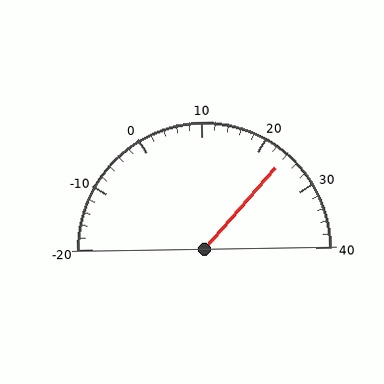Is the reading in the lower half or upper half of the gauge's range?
The reading is in the upper half of the range (-20 to 40).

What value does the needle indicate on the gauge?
The needle indicates approximately 24.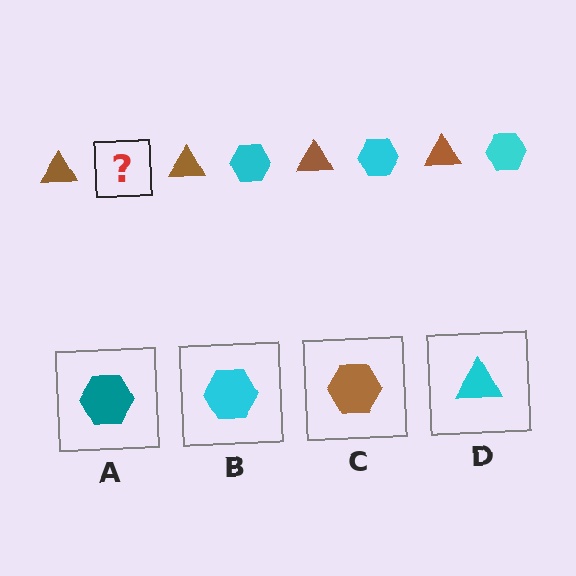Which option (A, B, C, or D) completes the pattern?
B.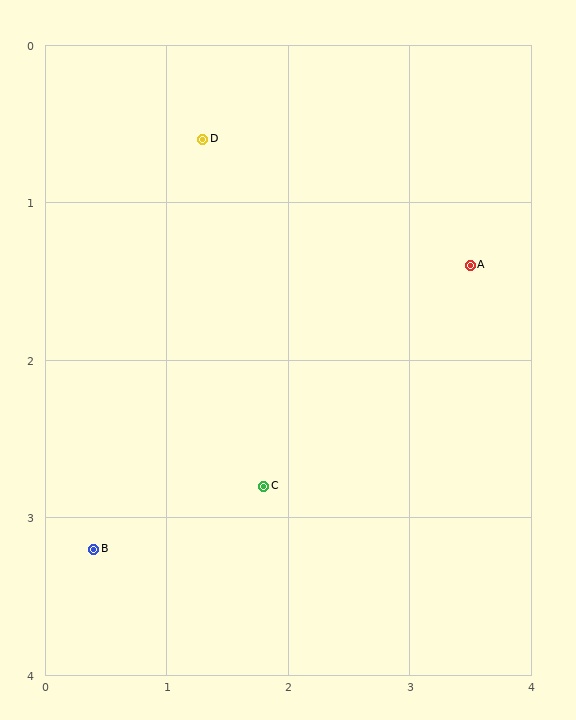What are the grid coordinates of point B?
Point B is at approximately (0.4, 3.2).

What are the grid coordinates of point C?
Point C is at approximately (1.8, 2.8).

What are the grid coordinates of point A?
Point A is at approximately (3.5, 1.4).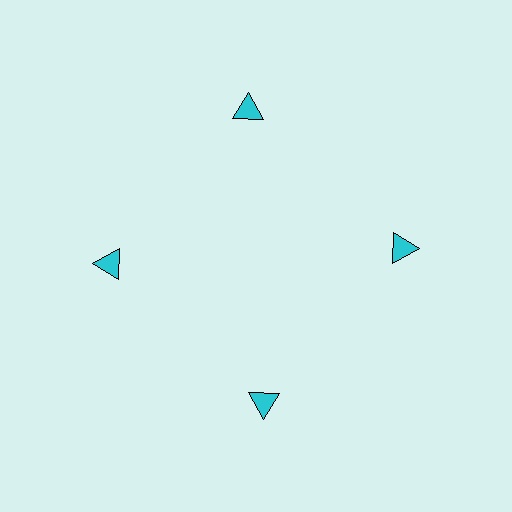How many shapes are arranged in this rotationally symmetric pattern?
There are 4 shapes, arranged in 4 groups of 1.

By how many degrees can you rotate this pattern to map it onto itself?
The pattern maps onto itself every 90 degrees of rotation.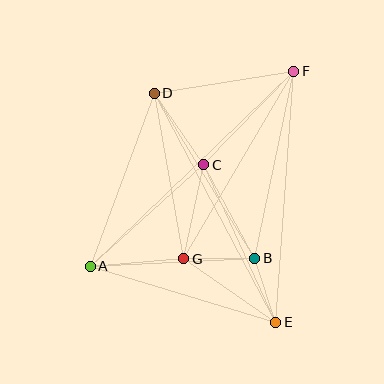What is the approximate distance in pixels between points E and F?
The distance between E and F is approximately 251 pixels.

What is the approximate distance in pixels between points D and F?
The distance between D and F is approximately 141 pixels.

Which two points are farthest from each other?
Points A and F are farthest from each other.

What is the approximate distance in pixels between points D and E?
The distance between D and E is approximately 259 pixels.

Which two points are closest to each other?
Points B and E are closest to each other.